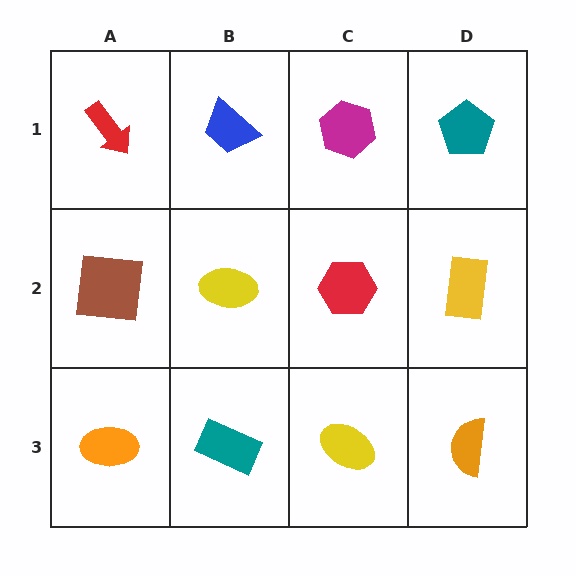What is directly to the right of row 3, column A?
A teal rectangle.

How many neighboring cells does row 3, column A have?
2.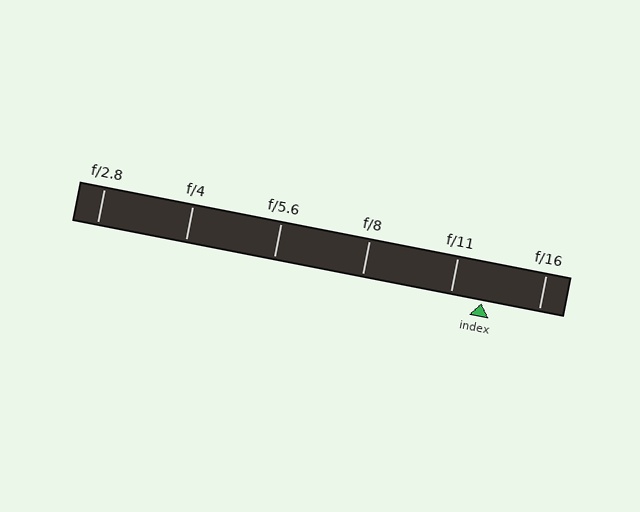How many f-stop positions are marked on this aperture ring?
There are 6 f-stop positions marked.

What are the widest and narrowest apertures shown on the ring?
The widest aperture shown is f/2.8 and the narrowest is f/16.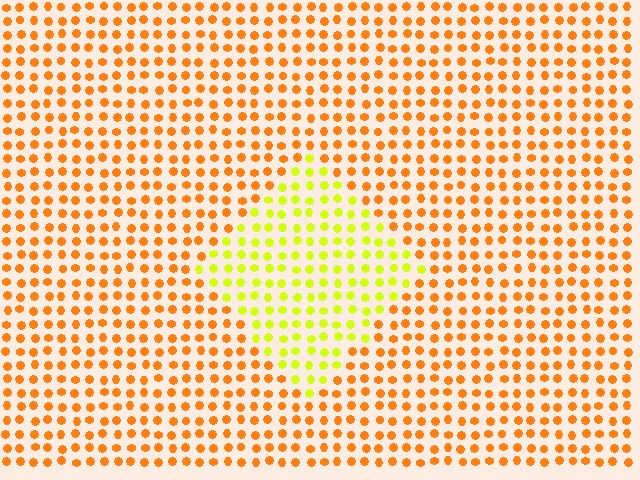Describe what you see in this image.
The image is filled with small orange elements in a uniform arrangement. A diamond-shaped region is visible where the elements are tinted to a slightly different hue, forming a subtle color boundary.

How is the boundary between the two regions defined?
The boundary is defined purely by a slight shift in hue (about 44 degrees). Spacing, size, and orientation are identical on both sides.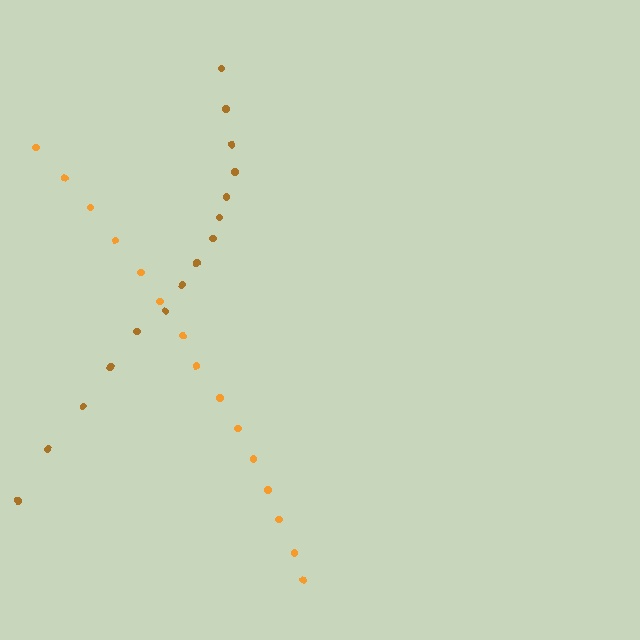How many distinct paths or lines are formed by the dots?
There are 2 distinct paths.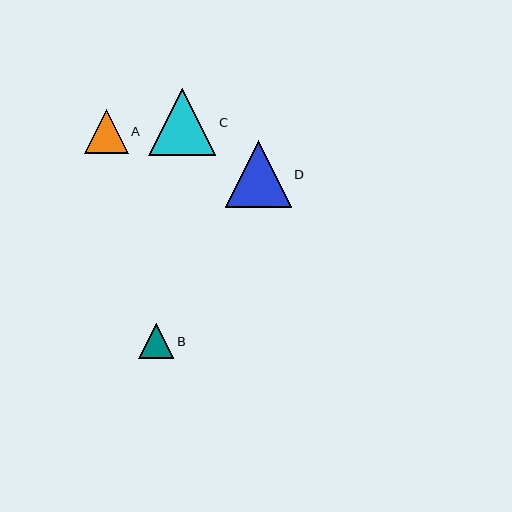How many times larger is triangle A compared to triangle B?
Triangle A is approximately 1.3 times the size of triangle B.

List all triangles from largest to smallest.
From largest to smallest: C, D, A, B.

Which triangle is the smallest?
Triangle B is the smallest with a size of approximately 35 pixels.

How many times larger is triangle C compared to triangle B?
Triangle C is approximately 1.9 times the size of triangle B.